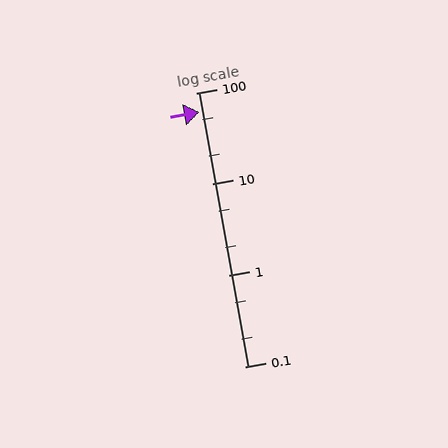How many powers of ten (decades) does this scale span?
The scale spans 3 decades, from 0.1 to 100.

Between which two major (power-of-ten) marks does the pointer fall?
The pointer is between 10 and 100.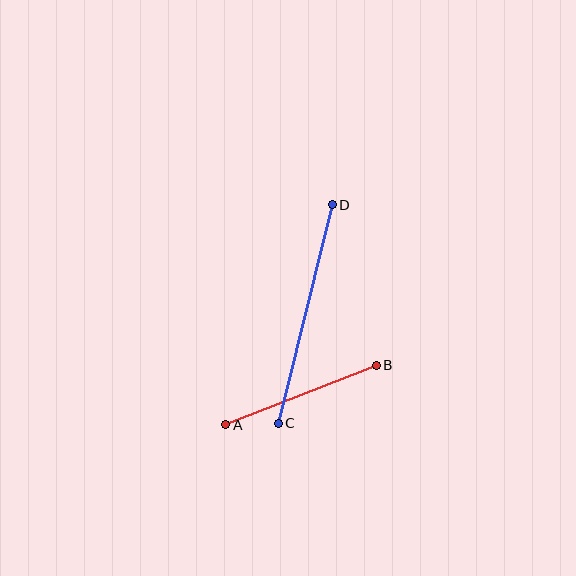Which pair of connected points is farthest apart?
Points C and D are farthest apart.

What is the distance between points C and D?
The distance is approximately 225 pixels.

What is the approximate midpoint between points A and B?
The midpoint is at approximately (301, 395) pixels.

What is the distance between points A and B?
The distance is approximately 162 pixels.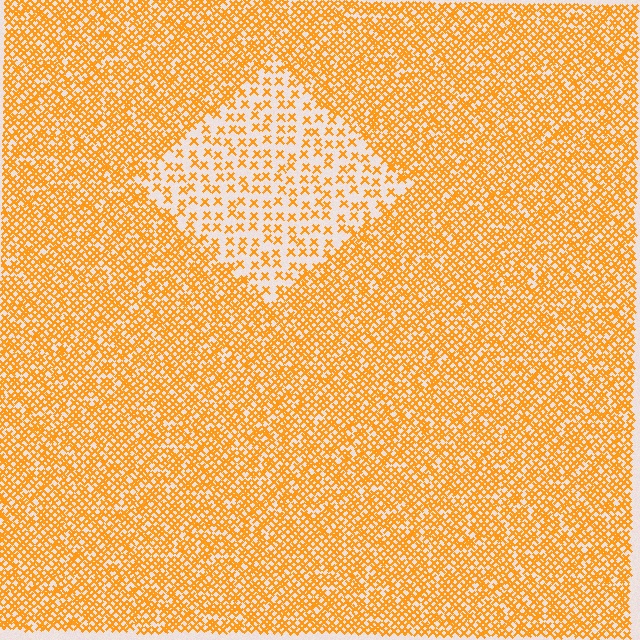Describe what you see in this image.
The image contains small orange elements arranged at two different densities. A diamond-shaped region is visible where the elements are less densely packed than the surrounding area.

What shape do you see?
I see a diamond.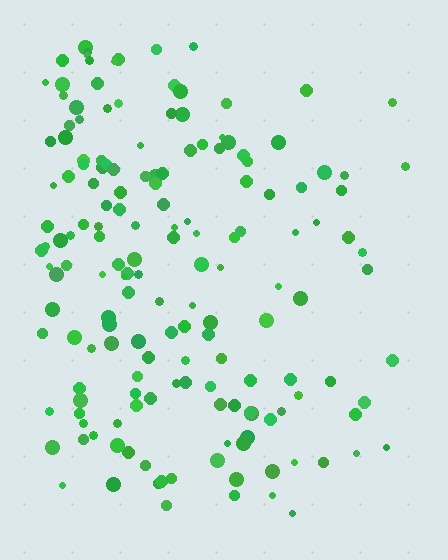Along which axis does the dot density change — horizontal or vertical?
Horizontal.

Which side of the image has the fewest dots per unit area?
The right.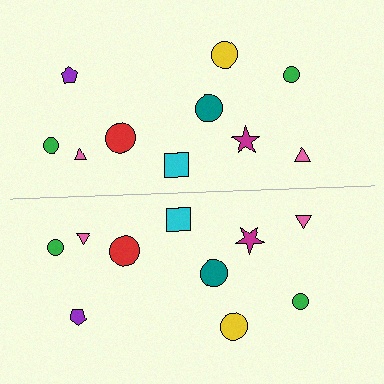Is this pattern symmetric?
Yes, this pattern has bilateral (reflection) symmetry.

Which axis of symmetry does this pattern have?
The pattern has a horizontal axis of symmetry running through the center of the image.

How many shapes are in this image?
There are 20 shapes in this image.